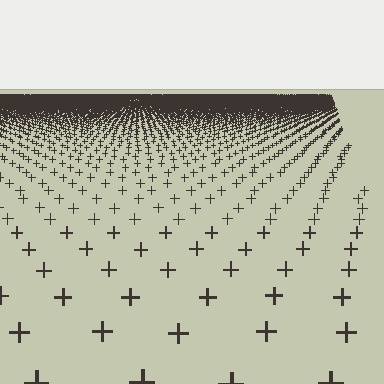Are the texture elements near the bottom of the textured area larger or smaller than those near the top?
Larger. Near the bottom, elements are closer to the viewer and appear at a bigger on-screen size.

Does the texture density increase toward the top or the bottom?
Density increases toward the top.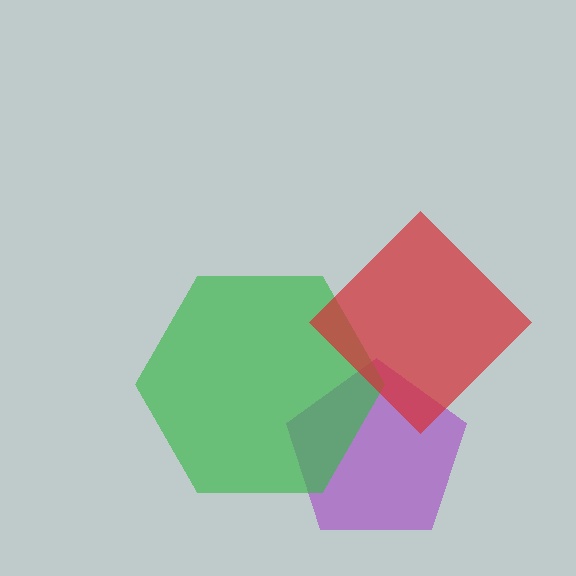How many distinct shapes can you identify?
There are 3 distinct shapes: a purple pentagon, a green hexagon, a red diamond.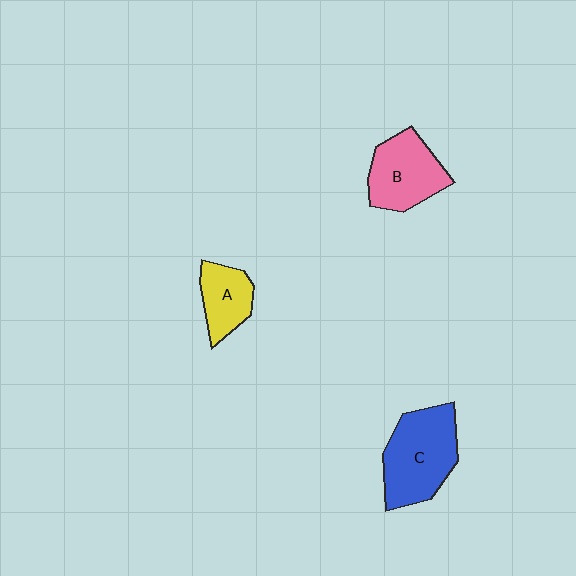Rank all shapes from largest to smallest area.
From largest to smallest: C (blue), B (pink), A (yellow).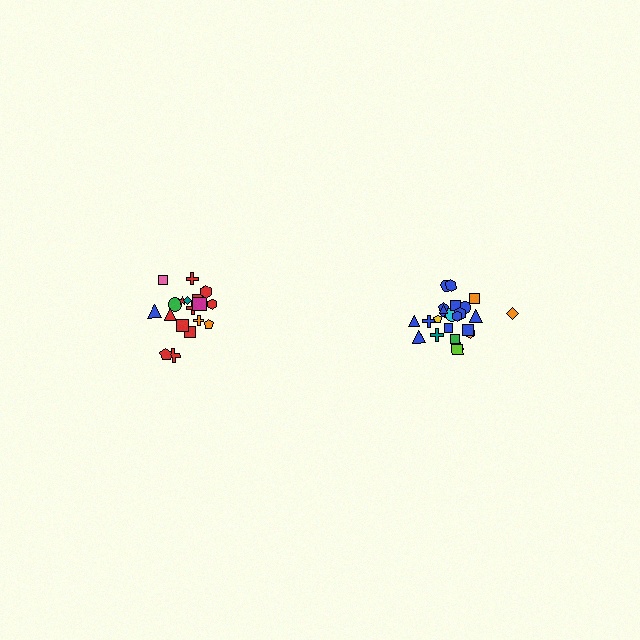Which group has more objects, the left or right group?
The right group.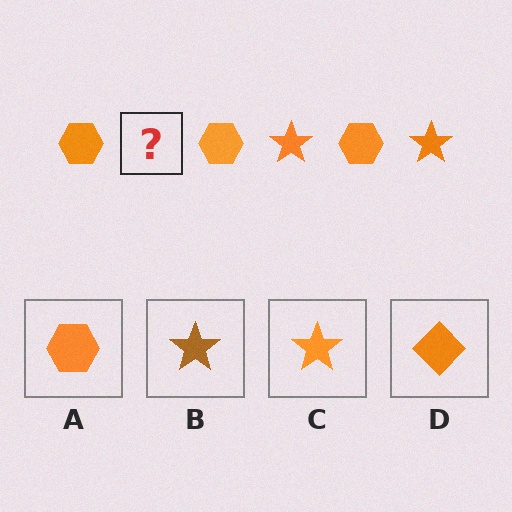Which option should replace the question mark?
Option C.